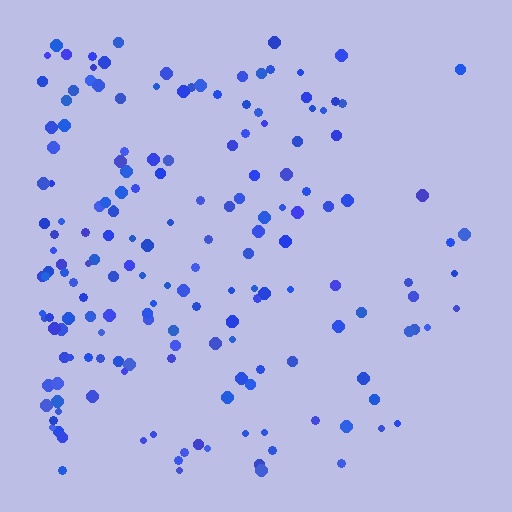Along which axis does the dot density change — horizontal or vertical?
Horizontal.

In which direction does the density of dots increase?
From right to left, with the left side densest.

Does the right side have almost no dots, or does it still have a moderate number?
Still a moderate number, just noticeably fewer than the left.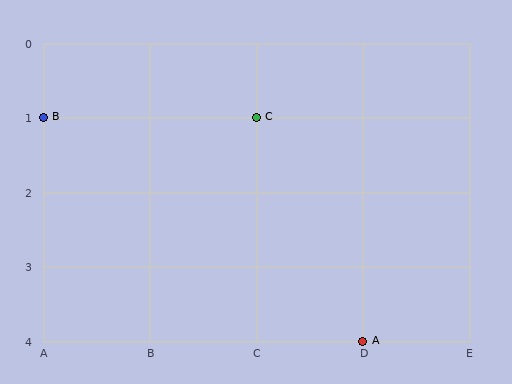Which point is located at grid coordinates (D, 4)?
Point A is at (D, 4).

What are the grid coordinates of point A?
Point A is at grid coordinates (D, 4).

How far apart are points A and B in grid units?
Points A and B are 3 columns and 3 rows apart (about 4.2 grid units diagonally).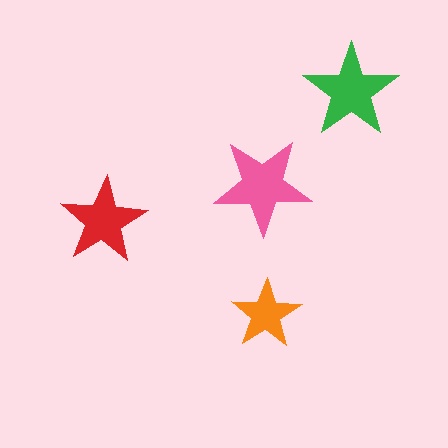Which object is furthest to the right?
The green star is rightmost.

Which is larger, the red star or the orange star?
The red one.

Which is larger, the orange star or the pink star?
The pink one.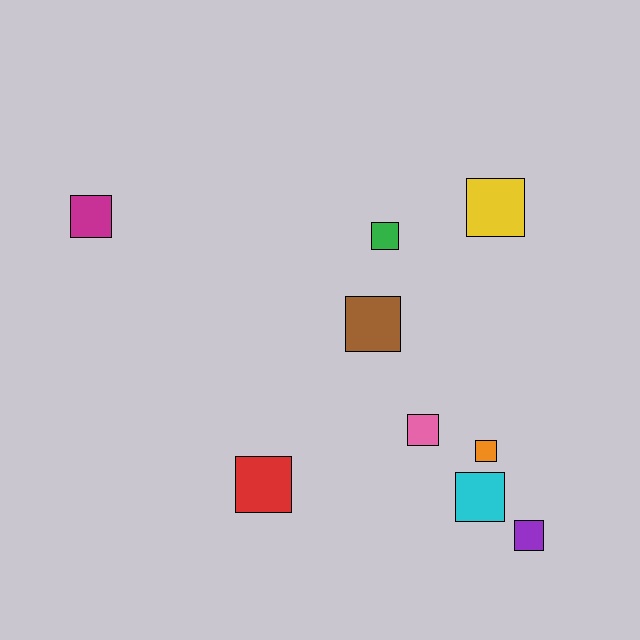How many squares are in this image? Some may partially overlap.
There are 9 squares.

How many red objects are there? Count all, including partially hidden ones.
There is 1 red object.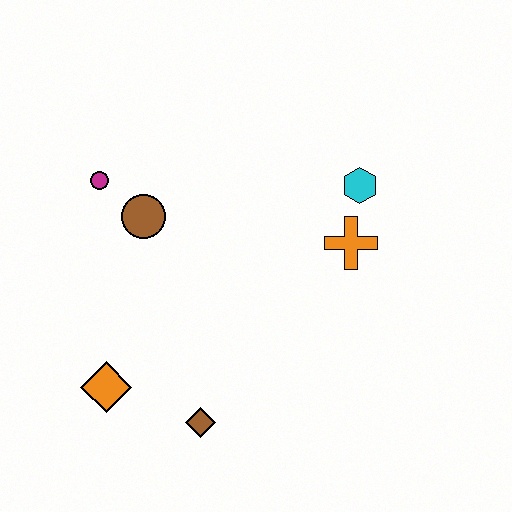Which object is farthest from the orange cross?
The orange diamond is farthest from the orange cross.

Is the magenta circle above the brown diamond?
Yes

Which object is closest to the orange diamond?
The brown diamond is closest to the orange diamond.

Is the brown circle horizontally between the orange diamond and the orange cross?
Yes